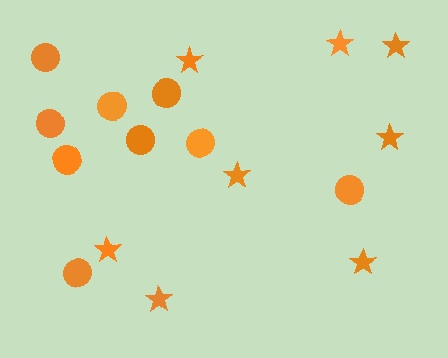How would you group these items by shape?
There are 2 groups: one group of circles (9) and one group of stars (8).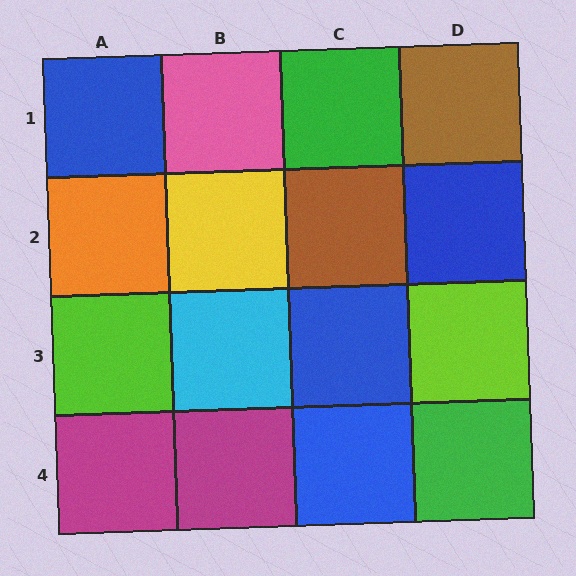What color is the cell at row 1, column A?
Blue.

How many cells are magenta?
2 cells are magenta.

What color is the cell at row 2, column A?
Orange.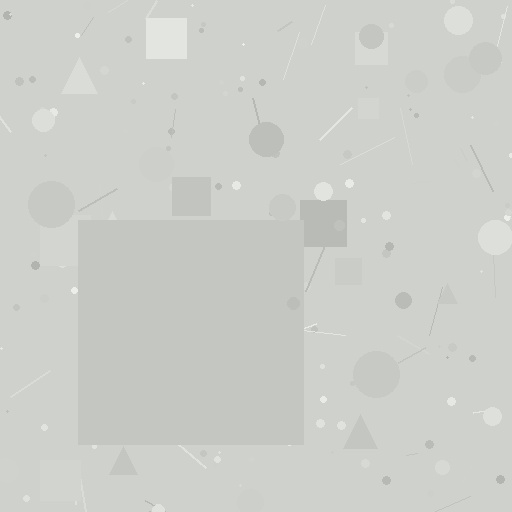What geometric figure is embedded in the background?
A square is embedded in the background.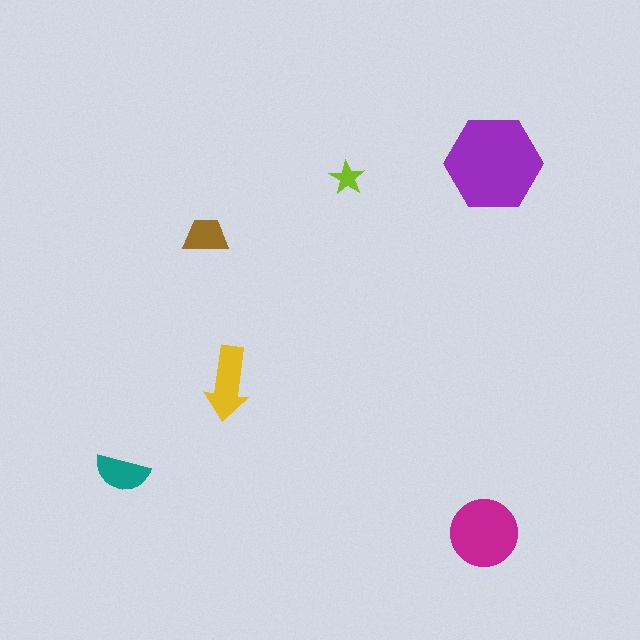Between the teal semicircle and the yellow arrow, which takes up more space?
The yellow arrow.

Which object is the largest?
The purple hexagon.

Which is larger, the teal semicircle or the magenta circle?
The magenta circle.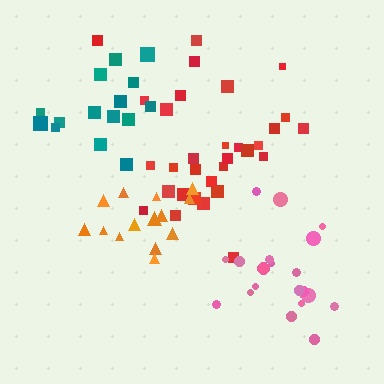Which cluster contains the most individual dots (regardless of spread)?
Red (31).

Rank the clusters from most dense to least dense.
pink, orange, red, teal.